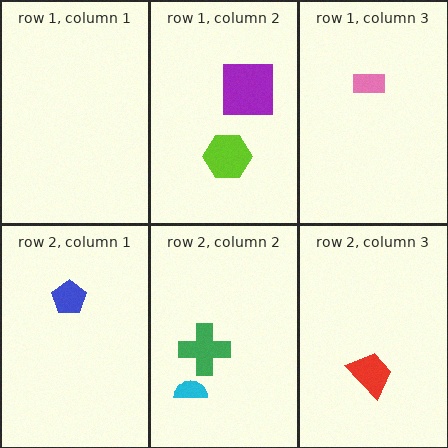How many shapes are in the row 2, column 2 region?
2.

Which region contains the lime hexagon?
The row 1, column 2 region.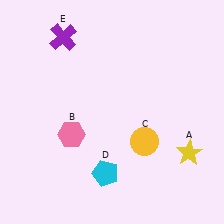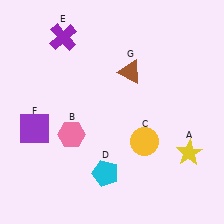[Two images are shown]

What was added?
A purple square (F), a brown triangle (G) were added in Image 2.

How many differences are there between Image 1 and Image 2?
There are 2 differences between the two images.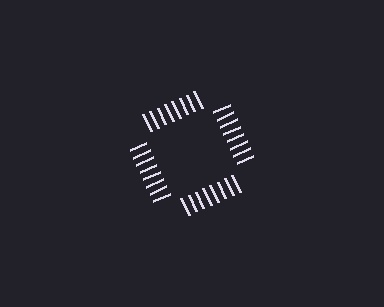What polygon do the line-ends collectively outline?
An illusory square — the line segments terminate on its edges but no continuous stroke is drawn.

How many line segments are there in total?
32 — 8 along each of the 4 edges.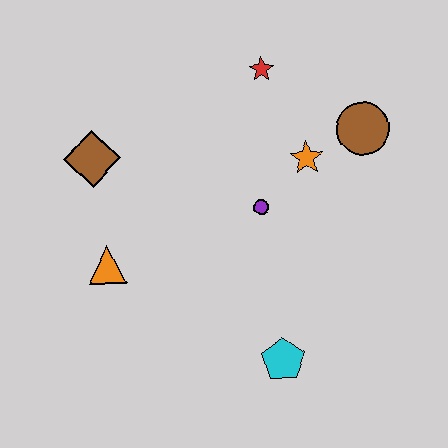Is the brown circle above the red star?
No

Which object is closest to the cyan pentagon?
The purple circle is closest to the cyan pentagon.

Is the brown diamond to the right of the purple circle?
No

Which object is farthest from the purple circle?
The brown diamond is farthest from the purple circle.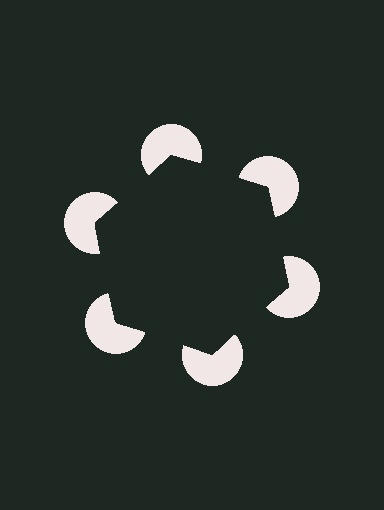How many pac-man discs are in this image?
There are 6 — one at each vertex of the illusory hexagon.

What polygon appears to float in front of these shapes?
An illusory hexagon — its edges are inferred from the aligned wedge cuts in the pac-man discs, not physically drawn.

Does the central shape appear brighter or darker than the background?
It typically appears slightly darker than the background, even though no actual brightness change is drawn.